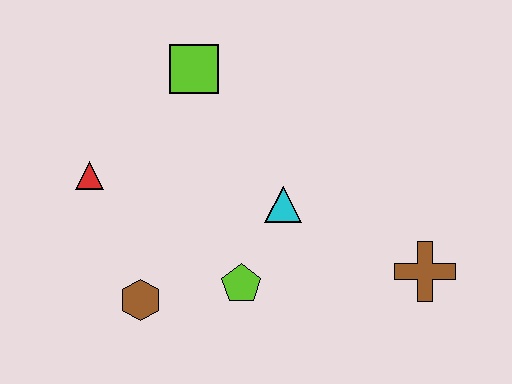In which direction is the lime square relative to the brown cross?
The lime square is to the left of the brown cross.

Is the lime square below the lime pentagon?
No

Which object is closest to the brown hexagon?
The lime pentagon is closest to the brown hexagon.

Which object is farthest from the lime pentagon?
The lime square is farthest from the lime pentagon.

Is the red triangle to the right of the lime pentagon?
No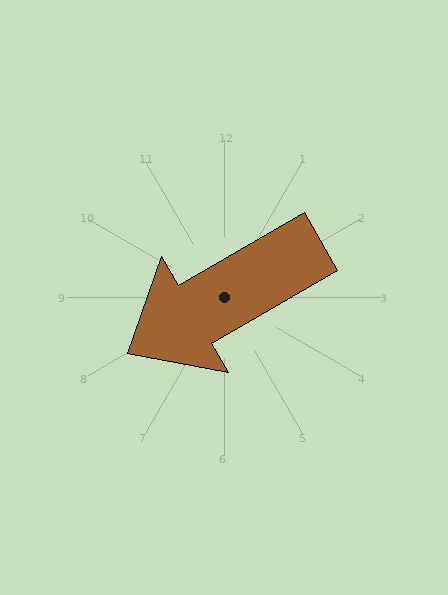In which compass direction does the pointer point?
Southwest.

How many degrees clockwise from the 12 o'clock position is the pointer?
Approximately 240 degrees.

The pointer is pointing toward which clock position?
Roughly 8 o'clock.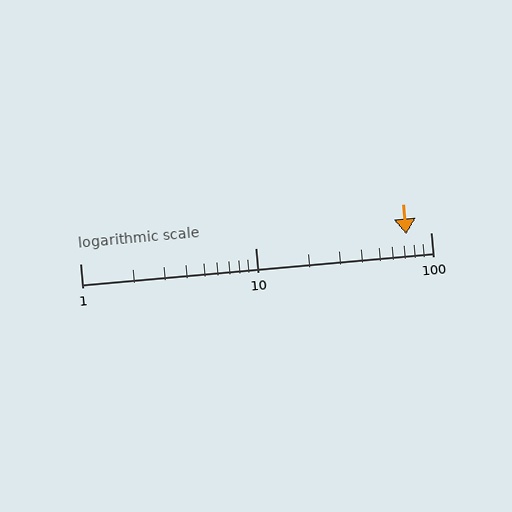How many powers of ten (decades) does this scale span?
The scale spans 2 decades, from 1 to 100.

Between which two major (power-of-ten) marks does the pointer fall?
The pointer is between 10 and 100.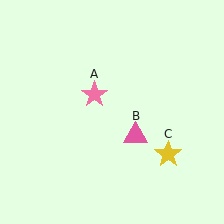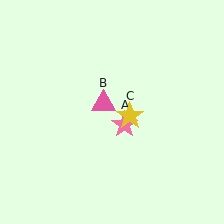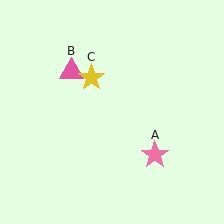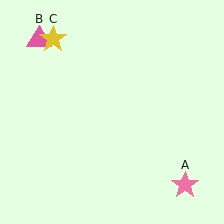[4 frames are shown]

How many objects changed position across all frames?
3 objects changed position: pink star (object A), pink triangle (object B), yellow star (object C).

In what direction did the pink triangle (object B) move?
The pink triangle (object B) moved up and to the left.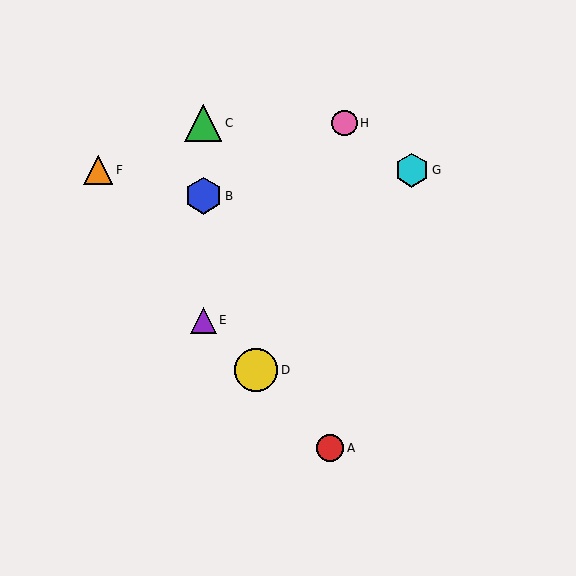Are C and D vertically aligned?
No, C is at x≈203 and D is at x≈256.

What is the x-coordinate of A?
Object A is at x≈330.